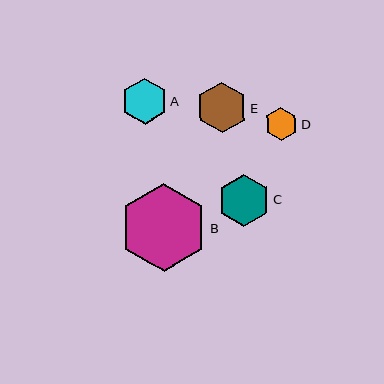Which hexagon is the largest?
Hexagon B is the largest with a size of approximately 88 pixels.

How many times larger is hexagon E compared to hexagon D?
Hexagon E is approximately 1.5 times the size of hexagon D.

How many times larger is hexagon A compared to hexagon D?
Hexagon A is approximately 1.4 times the size of hexagon D.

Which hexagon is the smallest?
Hexagon D is the smallest with a size of approximately 33 pixels.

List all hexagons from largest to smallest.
From largest to smallest: B, C, E, A, D.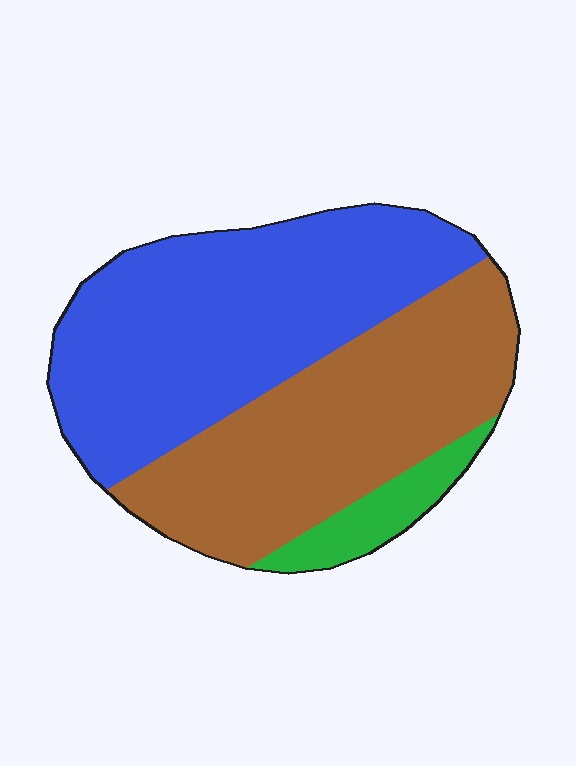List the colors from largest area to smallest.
From largest to smallest: blue, brown, green.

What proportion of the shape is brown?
Brown covers about 40% of the shape.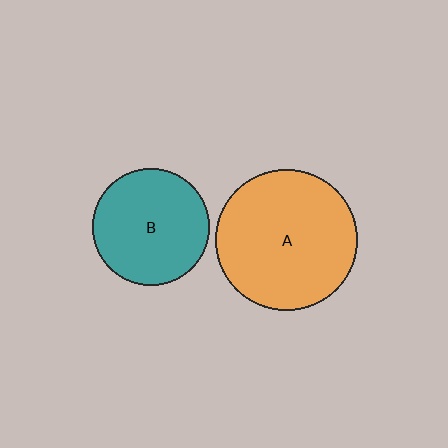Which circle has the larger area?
Circle A (orange).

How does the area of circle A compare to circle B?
Approximately 1.5 times.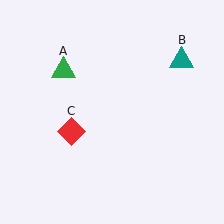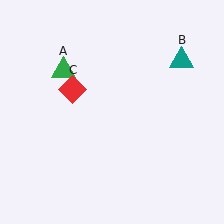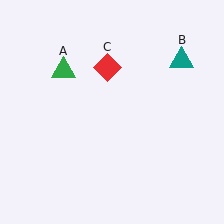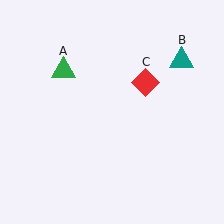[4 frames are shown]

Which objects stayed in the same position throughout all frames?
Green triangle (object A) and teal triangle (object B) remained stationary.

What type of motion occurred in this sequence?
The red diamond (object C) rotated clockwise around the center of the scene.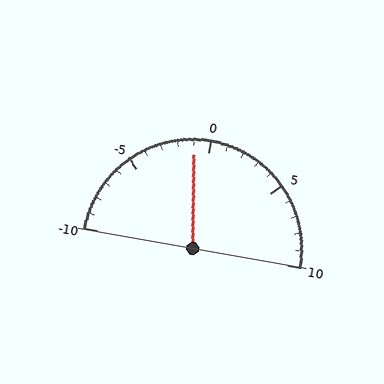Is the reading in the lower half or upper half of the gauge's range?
The reading is in the lower half of the range (-10 to 10).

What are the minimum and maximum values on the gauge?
The gauge ranges from -10 to 10.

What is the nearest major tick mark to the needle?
The nearest major tick mark is 0.